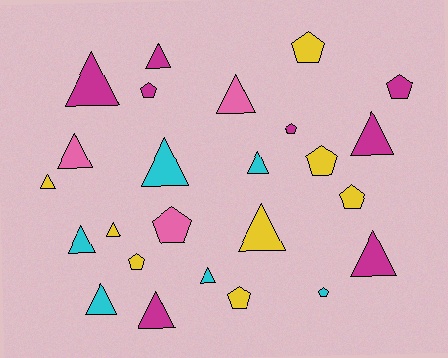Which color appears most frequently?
Yellow, with 8 objects.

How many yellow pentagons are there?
There are 5 yellow pentagons.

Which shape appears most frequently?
Triangle, with 15 objects.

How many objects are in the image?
There are 25 objects.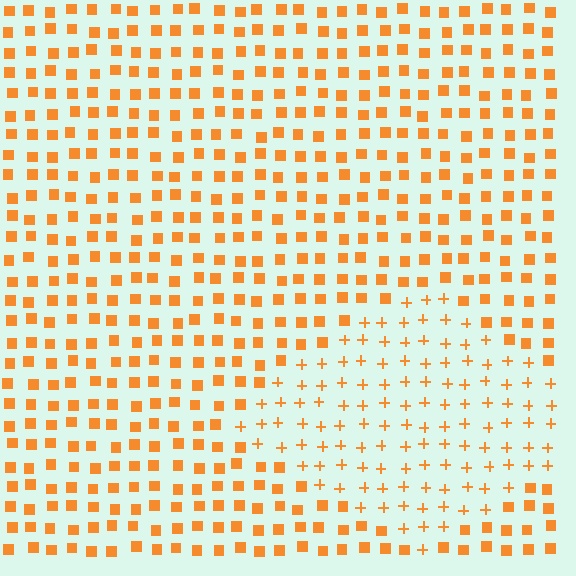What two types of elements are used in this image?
The image uses plus signs inside the diamond region and squares outside it.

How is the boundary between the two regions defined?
The boundary is defined by a change in element shape: plus signs inside vs. squares outside. All elements share the same color and spacing.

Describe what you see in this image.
The image is filled with small orange elements arranged in a uniform grid. A diamond-shaped region contains plus signs, while the surrounding area contains squares. The boundary is defined purely by the change in element shape.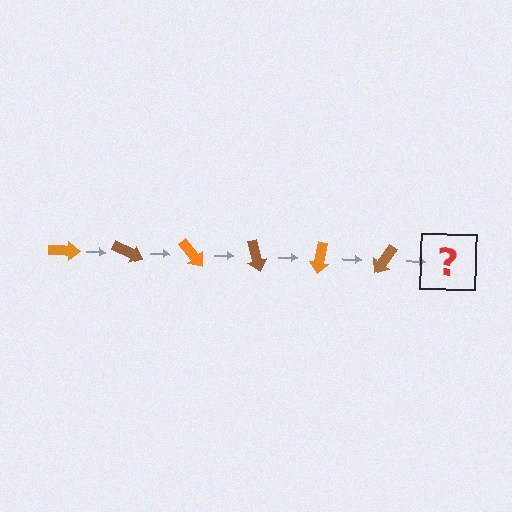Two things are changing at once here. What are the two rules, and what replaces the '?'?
The two rules are that it rotates 25 degrees each step and the color cycles through orange and brown. The '?' should be an orange arrow, rotated 150 degrees from the start.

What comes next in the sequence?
The next element should be an orange arrow, rotated 150 degrees from the start.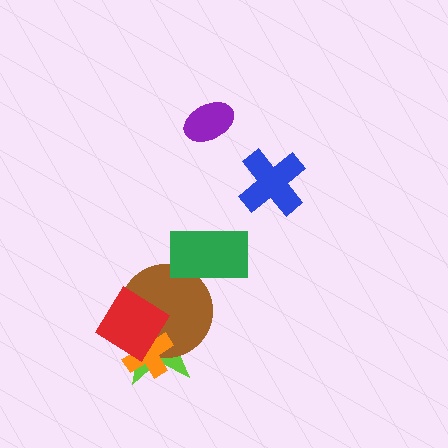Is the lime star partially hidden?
Yes, it is partially covered by another shape.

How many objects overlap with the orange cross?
3 objects overlap with the orange cross.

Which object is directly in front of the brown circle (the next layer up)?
The orange cross is directly in front of the brown circle.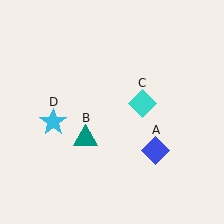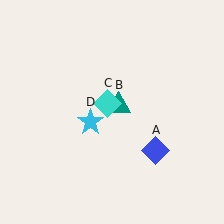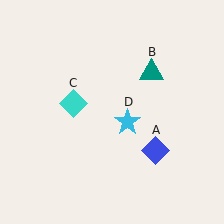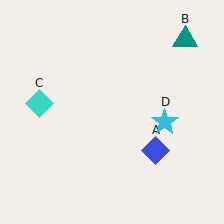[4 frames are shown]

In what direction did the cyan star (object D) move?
The cyan star (object D) moved right.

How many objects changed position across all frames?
3 objects changed position: teal triangle (object B), cyan diamond (object C), cyan star (object D).